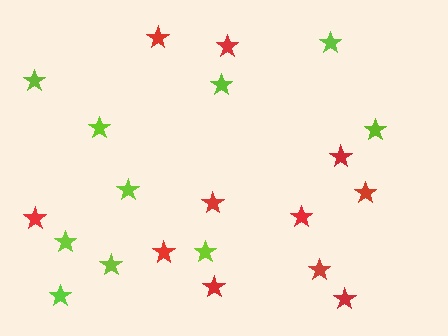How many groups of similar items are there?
There are 2 groups: one group of red stars (11) and one group of lime stars (10).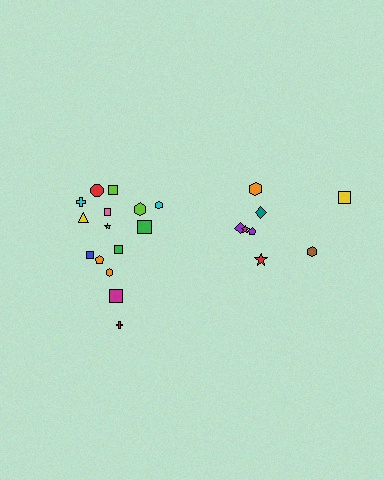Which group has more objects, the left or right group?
The left group.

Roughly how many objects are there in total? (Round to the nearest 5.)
Roughly 25 objects in total.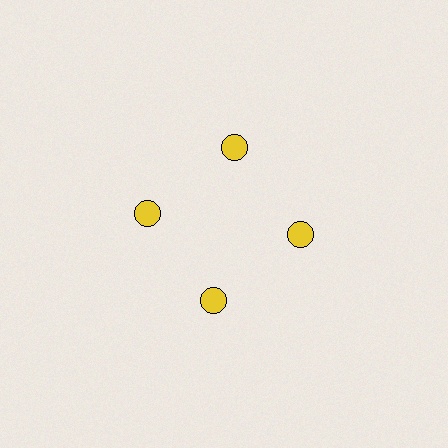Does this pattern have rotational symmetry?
Yes, this pattern has 4-fold rotational symmetry. It looks the same after rotating 90 degrees around the center.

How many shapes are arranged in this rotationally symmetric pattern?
There are 4 shapes, arranged in 4 groups of 1.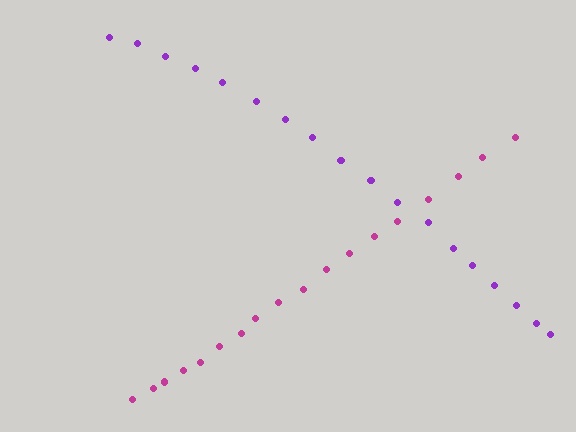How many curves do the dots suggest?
There are 2 distinct paths.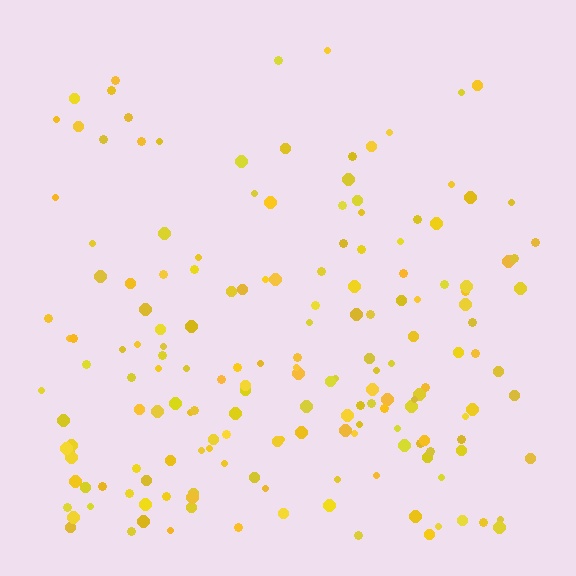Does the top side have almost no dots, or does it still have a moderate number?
Still a moderate number, just noticeably fewer than the bottom.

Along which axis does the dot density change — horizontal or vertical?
Vertical.